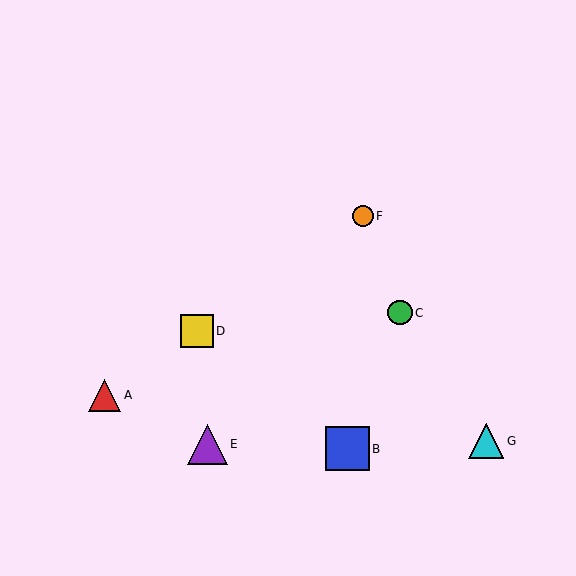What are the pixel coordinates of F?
Object F is at (363, 216).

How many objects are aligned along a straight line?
3 objects (A, D, F) are aligned along a straight line.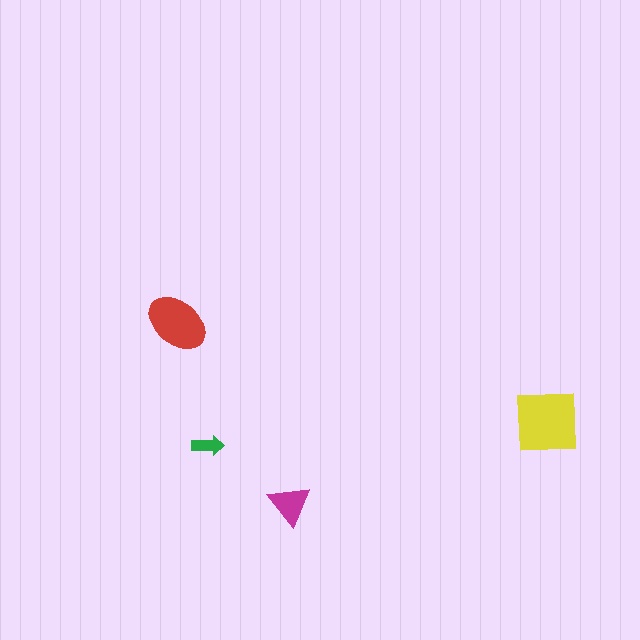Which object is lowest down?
The magenta triangle is bottommost.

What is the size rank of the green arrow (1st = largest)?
4th.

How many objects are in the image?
There are 4 objects in the image.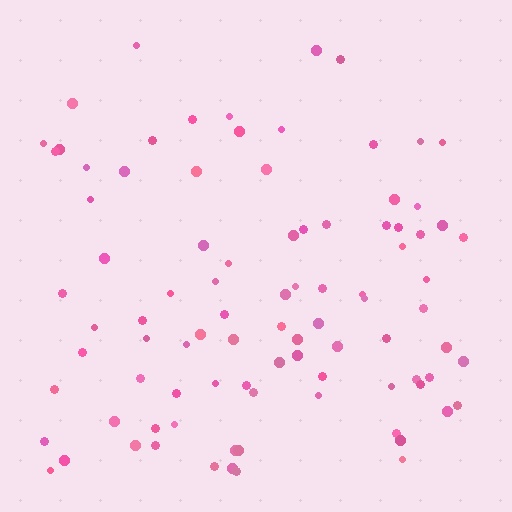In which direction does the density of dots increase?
From top to bottom, with the bottom side densest.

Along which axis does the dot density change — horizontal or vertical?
Vertical.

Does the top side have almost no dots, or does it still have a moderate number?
Still a moderate number, just noticeably fewer than the bottom.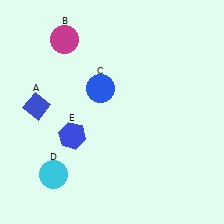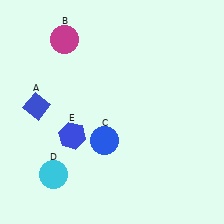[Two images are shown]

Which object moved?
The blue circle (C) moved down.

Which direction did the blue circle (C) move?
The blue circle (C) moved down.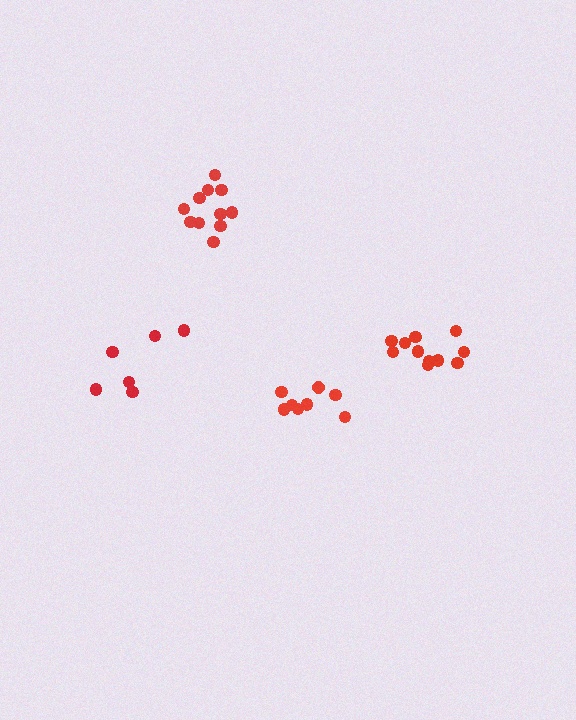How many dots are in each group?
Group 1: 12 dots, Group 2: 11 dots, Group 3: 8 dots, Group 4: 6 dots (37 total).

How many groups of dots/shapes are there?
There are 4 groups.